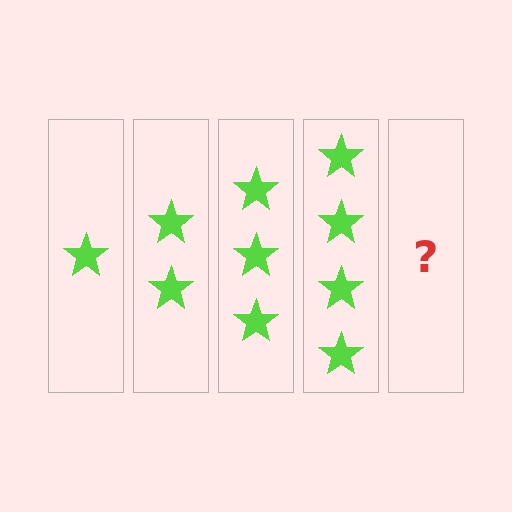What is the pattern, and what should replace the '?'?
The pattern is that each step adds one more star. The '?' should be 5 stars.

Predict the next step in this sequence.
The next step is 5 stars.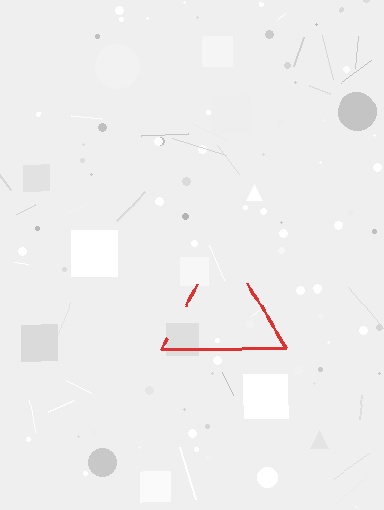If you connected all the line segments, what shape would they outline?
They would outline a triangle.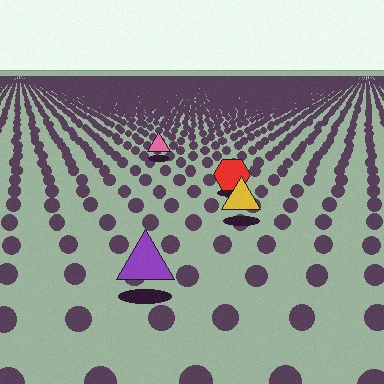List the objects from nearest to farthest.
From nearest to farthest: the purple triangle, the yellow triangle, the red hexagon, the pink triangle.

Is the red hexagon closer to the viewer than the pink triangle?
Yes. The red hexagon is closer — you can tell from the texture gradient: the ground texture is coarser near it.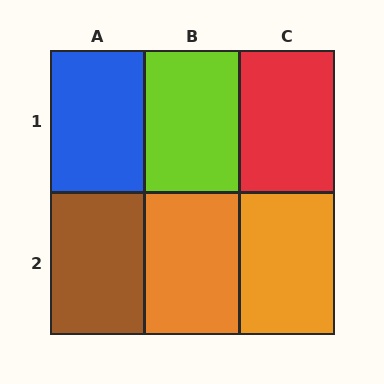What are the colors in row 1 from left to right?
Blue, lime, red.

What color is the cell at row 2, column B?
Orange.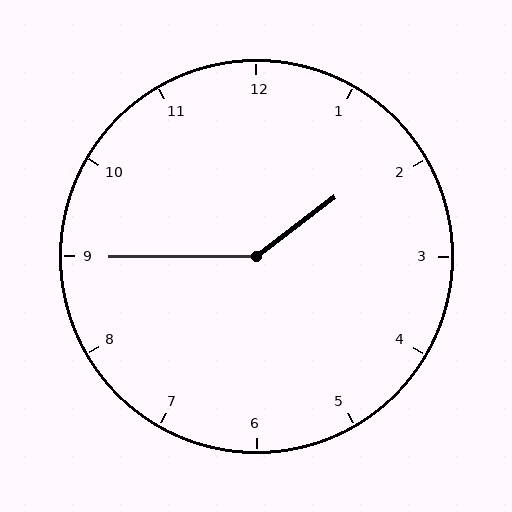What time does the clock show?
1:45.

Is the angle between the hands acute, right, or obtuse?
It is obtuse.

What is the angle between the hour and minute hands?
Approximately 142 degrees.